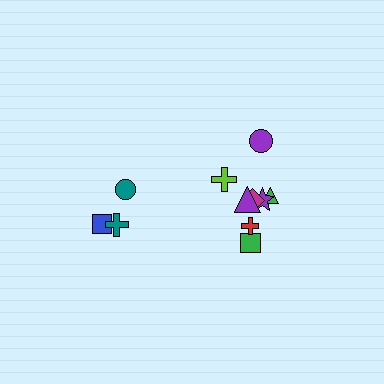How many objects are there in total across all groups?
There are 11 objects.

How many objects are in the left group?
There are 3 objects.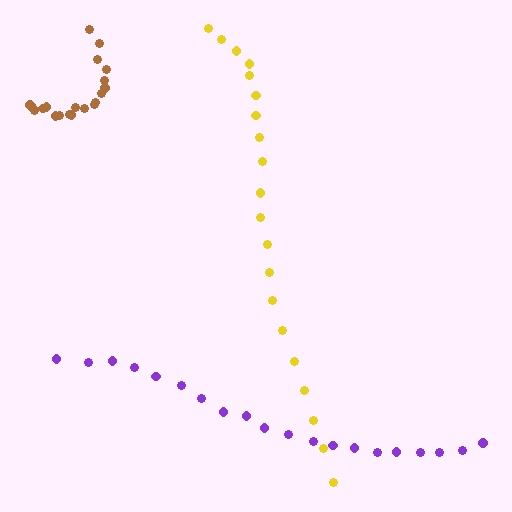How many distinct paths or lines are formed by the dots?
There are 3 distinct paths.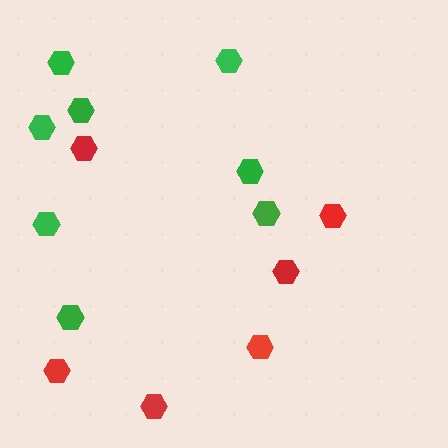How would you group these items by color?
There are 2 groups: one group of green hexagons (8) and one group of red hexagons (6).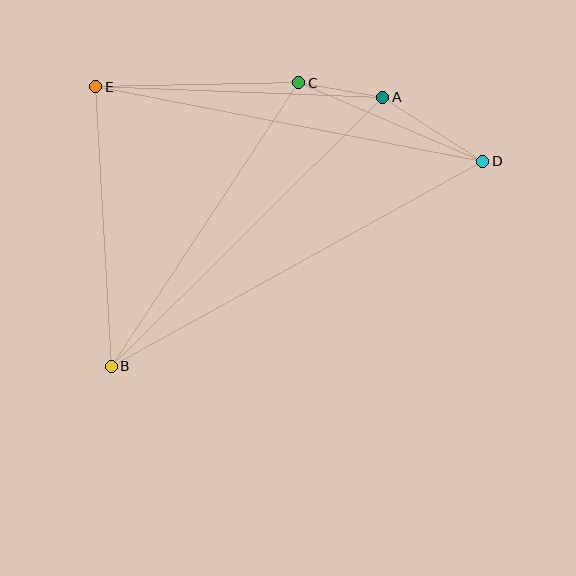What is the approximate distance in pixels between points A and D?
The distance between A and D is approximately 119 pixels.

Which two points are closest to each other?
Points A and C are closest to each other.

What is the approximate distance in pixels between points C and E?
The distance between C and E is approximately 203 pixels.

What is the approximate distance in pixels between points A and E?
The distance between A and E is approximately 287 pixels.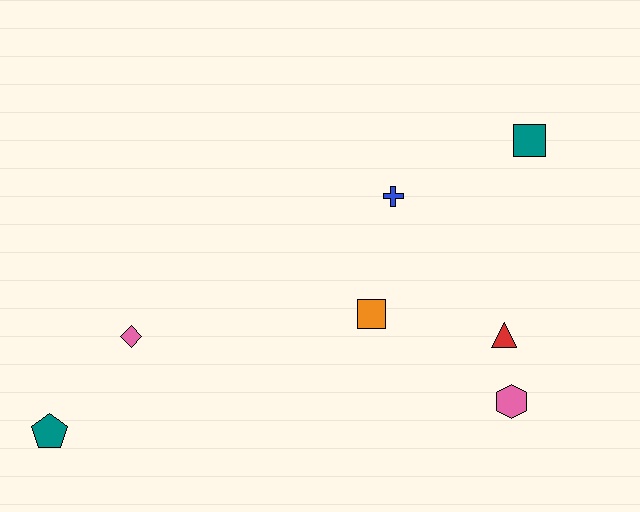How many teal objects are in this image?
There are 2 teal objects.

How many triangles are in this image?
There is 1 triangle.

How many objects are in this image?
There are 7 objects.